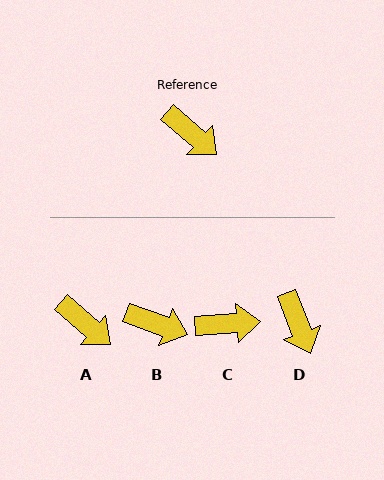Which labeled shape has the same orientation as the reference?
A.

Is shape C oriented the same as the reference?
No, it is off by about 45 degrees.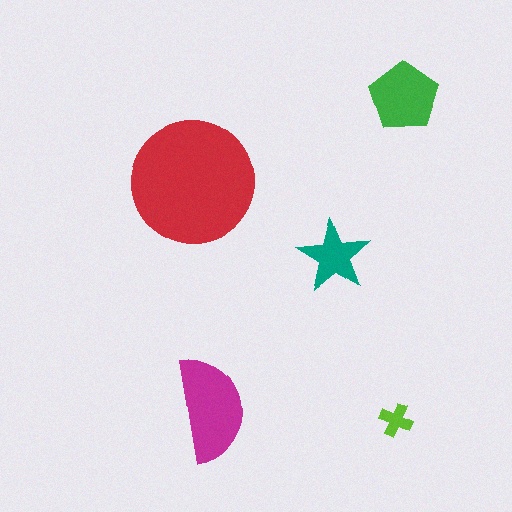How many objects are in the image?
There are 5 objects in the image.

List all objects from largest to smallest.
The red circle, the magenta semicircle, the green pentagon, the teal star, the lime cross.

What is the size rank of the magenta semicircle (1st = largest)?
2nd.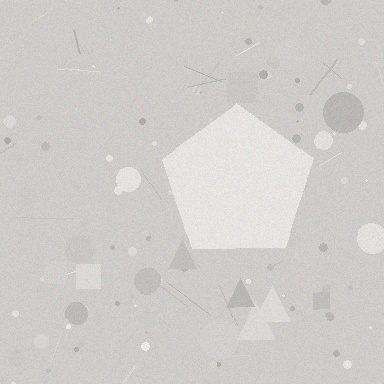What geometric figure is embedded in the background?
A pentagon is embedded in the background.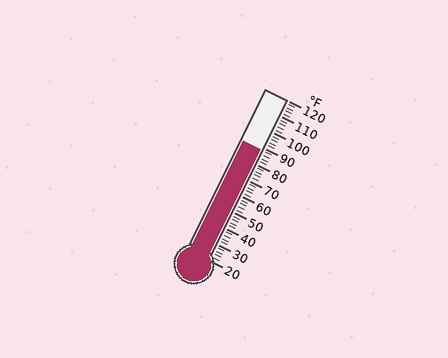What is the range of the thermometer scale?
The thermometer scale ranges from 20°F to 120°F.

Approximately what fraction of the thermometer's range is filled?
The thermometer is filled to approximately 70% of its range.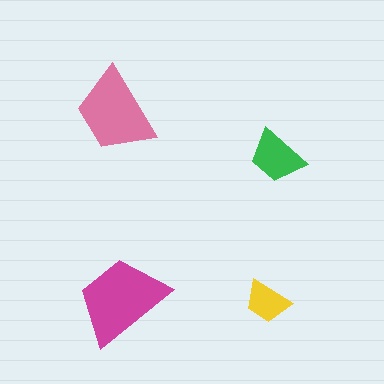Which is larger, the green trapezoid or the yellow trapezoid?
The green one.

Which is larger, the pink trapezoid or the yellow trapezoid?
The pink one.